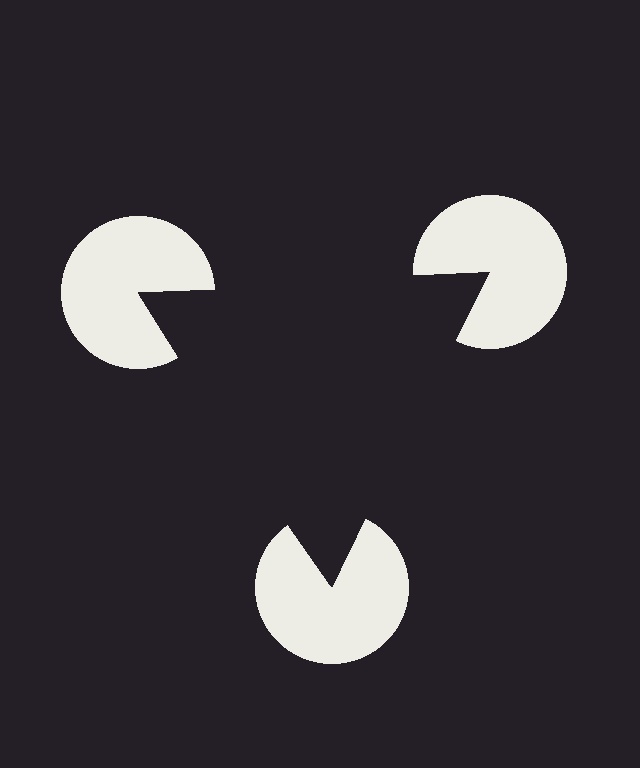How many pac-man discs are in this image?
There are 3 — one at each vertex of the illusory triangle.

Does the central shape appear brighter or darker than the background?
It typically appears slightly darker than the background, even though no actual brightness change is drawn.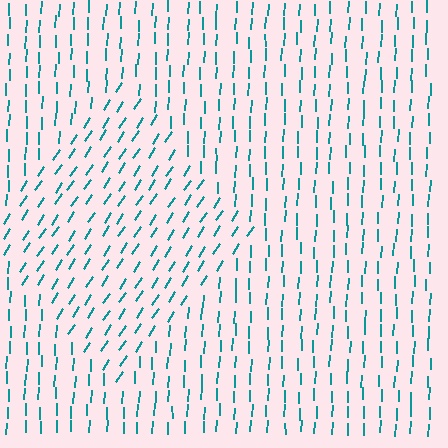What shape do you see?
I see a diamond.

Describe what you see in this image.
The image is filled with small teal line segments. A diamond region in the image has lines oriented differently from the surrounding lines, creating a visible texture boundary.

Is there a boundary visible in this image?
Yes, there is a texture boundary formed by a change in line orientation.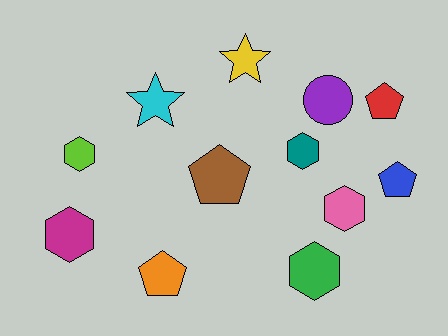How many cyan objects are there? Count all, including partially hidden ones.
There is 1 cyan object.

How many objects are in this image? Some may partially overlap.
There are 12 objects.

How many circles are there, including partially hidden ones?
There is 1 circle.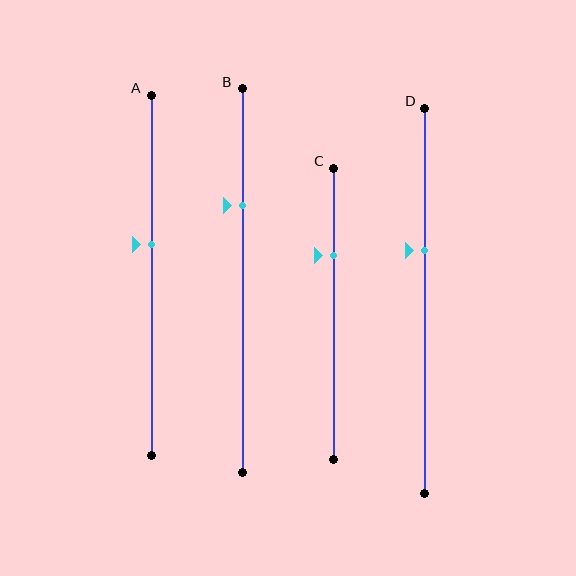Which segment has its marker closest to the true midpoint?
Segment A has its marker closest to the true midpoint.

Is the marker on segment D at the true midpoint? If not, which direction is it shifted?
No, the marker on segment D is shifted upward by about 13% of the segment length.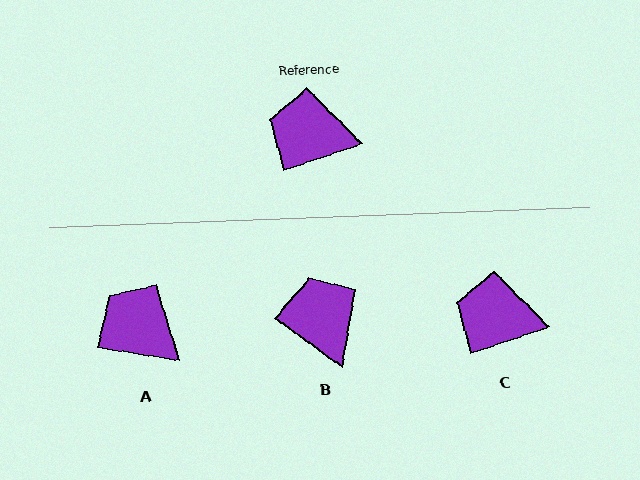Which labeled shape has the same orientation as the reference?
C.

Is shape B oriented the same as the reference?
No, it is off by about 55 degrees.